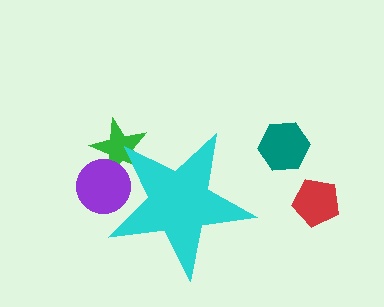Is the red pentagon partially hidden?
No, the red pentagon is fully visible.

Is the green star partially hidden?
Yes, the green star is partially hidden behind the cyan star.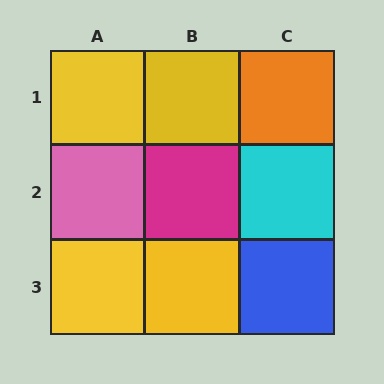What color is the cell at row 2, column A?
Pink.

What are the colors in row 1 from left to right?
Yellow, yellow, orange.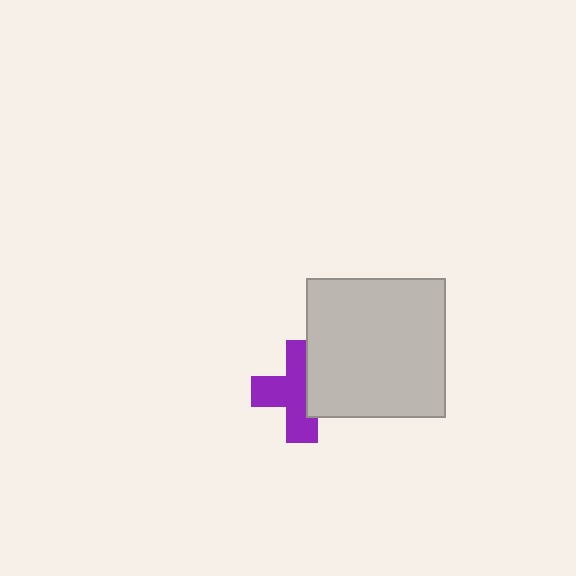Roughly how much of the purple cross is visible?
About half of it is visible (roughly 62%).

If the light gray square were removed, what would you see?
You would see the complete purple cross.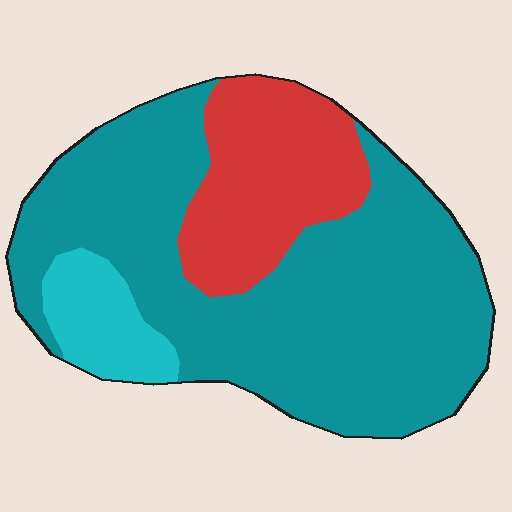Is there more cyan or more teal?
Teal.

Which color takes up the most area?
Teal, at roughly 70%.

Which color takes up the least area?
Cyan, at roughly 10%.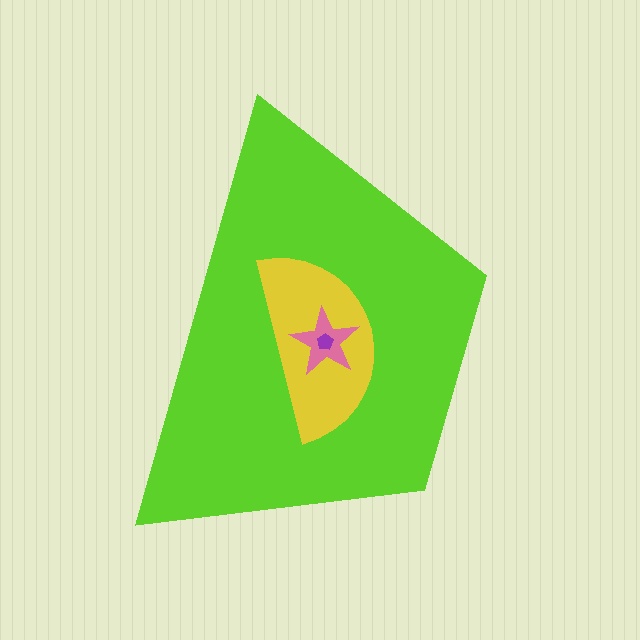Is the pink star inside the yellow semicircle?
Yes.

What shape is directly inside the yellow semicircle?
The pink star.